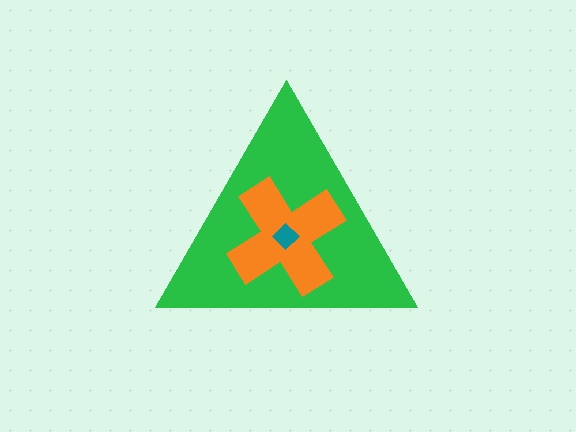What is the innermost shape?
The teal diamond.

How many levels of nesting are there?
3.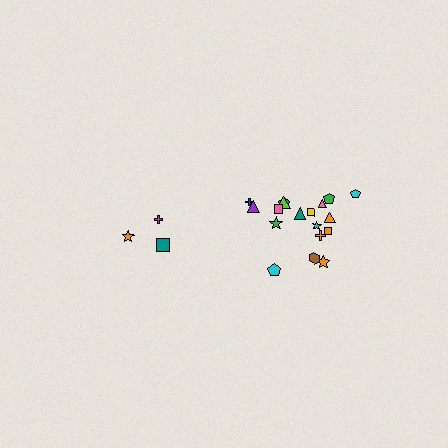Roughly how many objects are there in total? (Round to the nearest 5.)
Roughly 20 objects in total.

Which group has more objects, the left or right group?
The right group.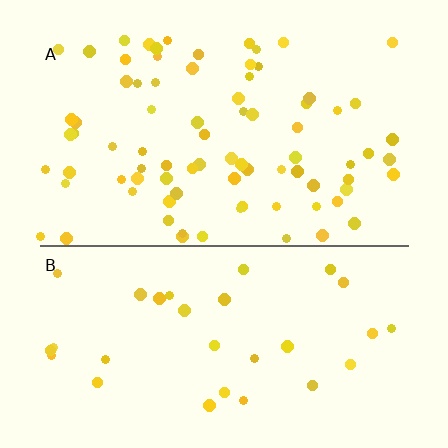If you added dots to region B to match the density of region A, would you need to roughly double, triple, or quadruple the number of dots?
Approximately triple.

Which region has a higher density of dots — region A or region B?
A (the top).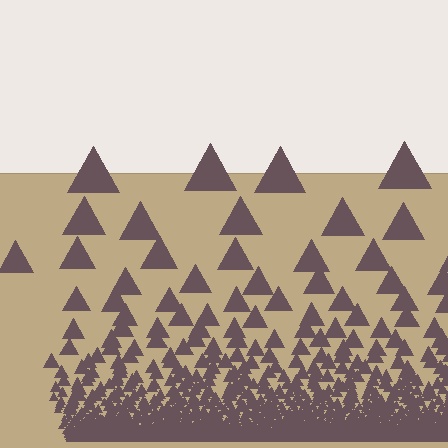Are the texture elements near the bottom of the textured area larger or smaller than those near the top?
Smaller. The gradient is inverted — elements near the bottom are smaller and denser.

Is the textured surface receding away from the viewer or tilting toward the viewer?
The surface appears to tilt toward the viewer. Texture elements get larger and sparser toward the top.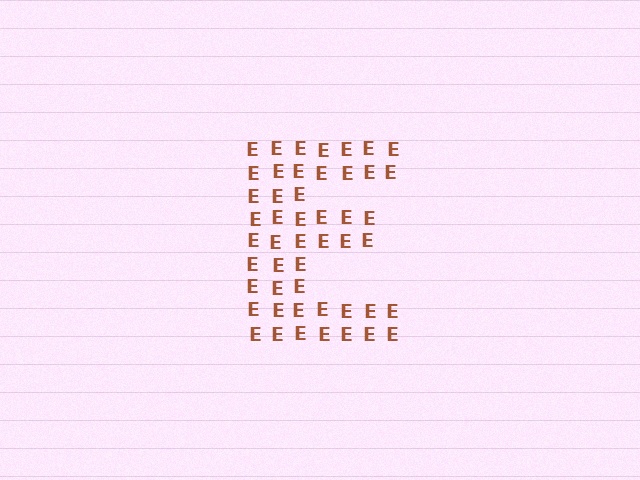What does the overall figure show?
The overall figure shows the letter E.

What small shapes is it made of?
It is made of small letter E's.